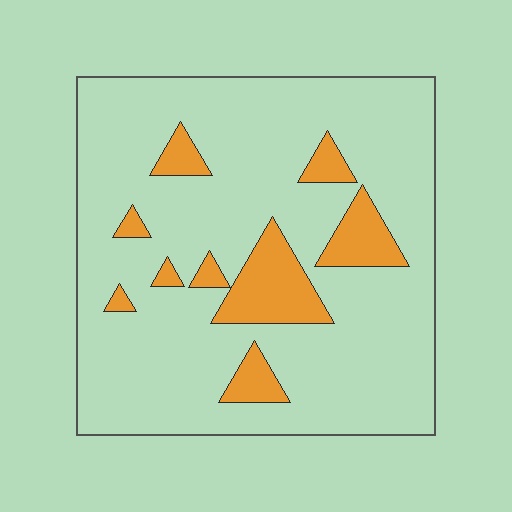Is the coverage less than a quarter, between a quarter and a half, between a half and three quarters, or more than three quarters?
Less than a quarter.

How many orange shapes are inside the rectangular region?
9.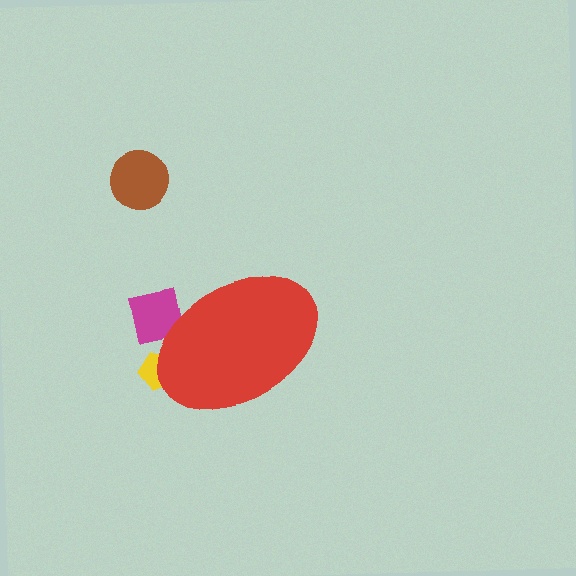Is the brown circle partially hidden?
No, the brown circle is fully visible.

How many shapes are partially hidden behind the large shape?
2 shapes are partially hidden.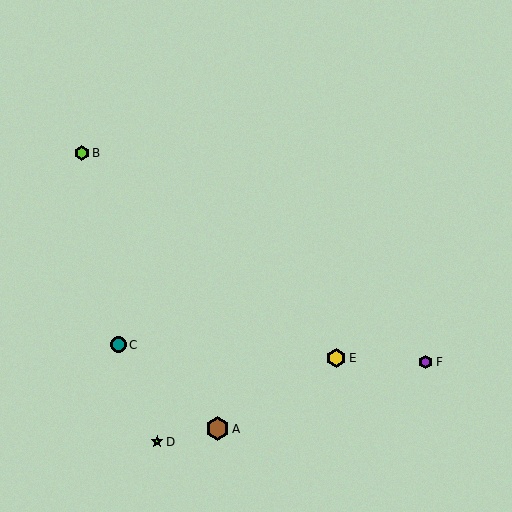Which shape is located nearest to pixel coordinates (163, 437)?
The lime star (labeled D) at (157, 442) is nearest to that location.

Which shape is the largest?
The brown hexagon (labeled A) is the largest.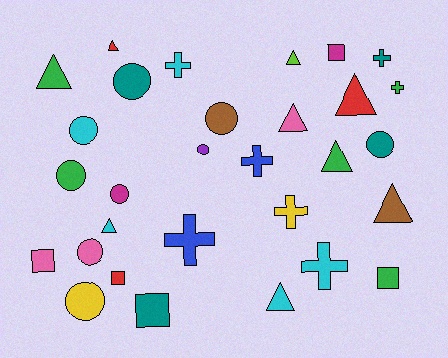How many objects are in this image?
There are 30 objects.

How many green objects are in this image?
There are 5 green objects.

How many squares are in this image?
There are 5 squares.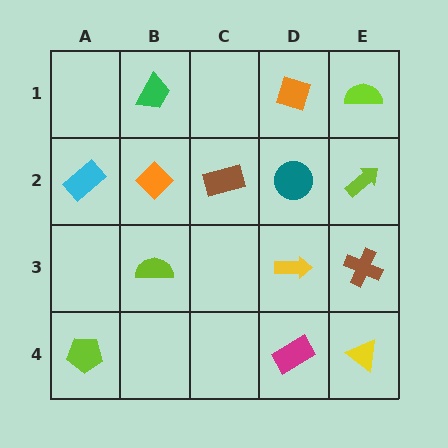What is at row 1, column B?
A green trapezoid.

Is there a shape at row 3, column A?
No, that cell is empty.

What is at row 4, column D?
A magenta rectangle.